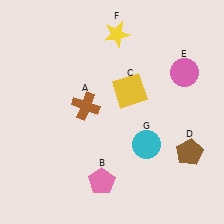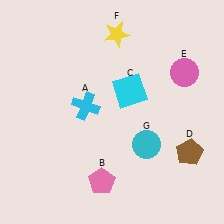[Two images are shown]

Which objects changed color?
A changed from brown to cyan. C changed from yellow to cyan.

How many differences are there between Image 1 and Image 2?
There are 2 differences between the two images.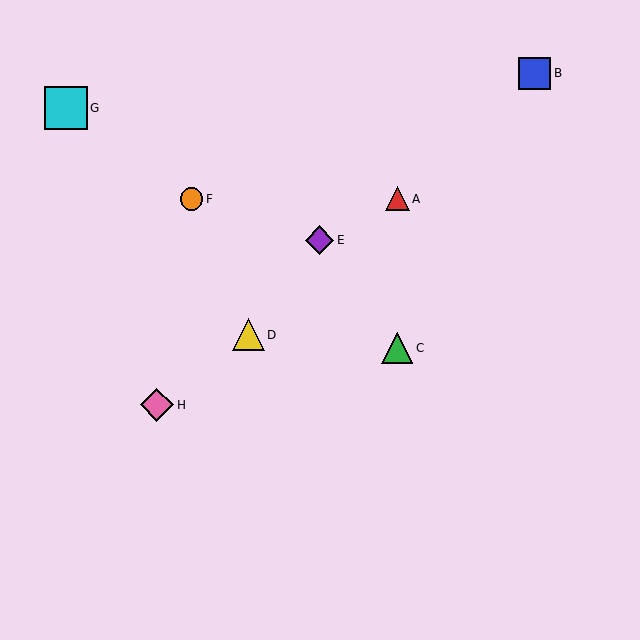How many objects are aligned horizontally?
2 objects (A, F) are aligned horizontally.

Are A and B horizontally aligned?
No, A is at y≈199 and B is at y≈74.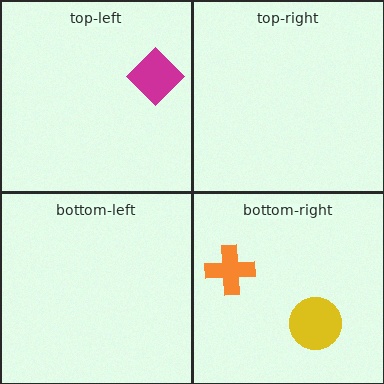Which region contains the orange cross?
The bottom-right region.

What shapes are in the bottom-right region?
The orange cross, the yellow circle.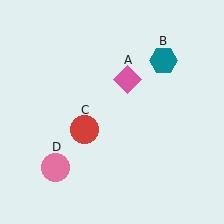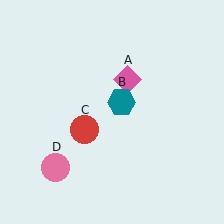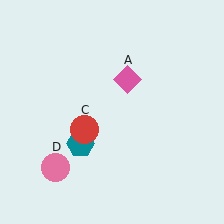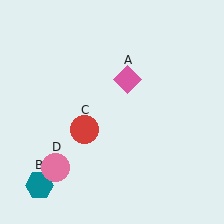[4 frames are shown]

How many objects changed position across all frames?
1 object changed position: teal hexagon (object B).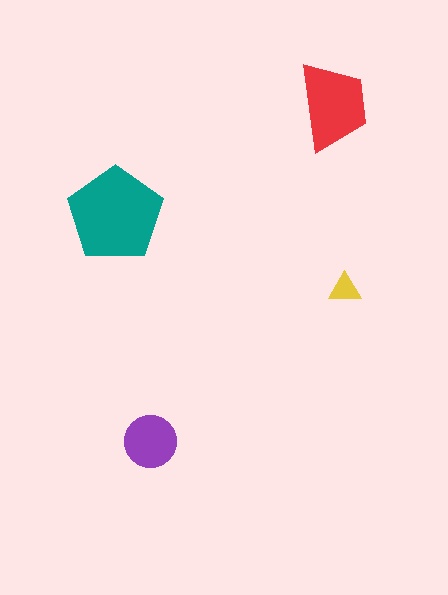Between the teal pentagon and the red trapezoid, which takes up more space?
The teal pentagon.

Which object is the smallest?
The yellow triangle.